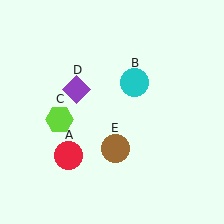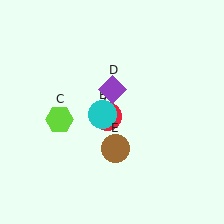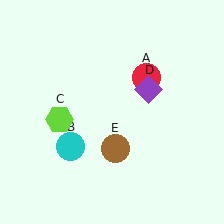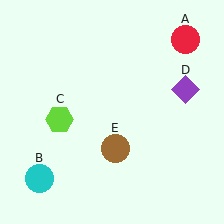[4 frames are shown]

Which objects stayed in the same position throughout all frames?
Lime hexagon (object C) and brown circle (object E) remained stationary.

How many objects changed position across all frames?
3 objects changed position: red circle (object A), cyan circle (object B), purple diamond (object D).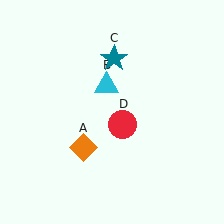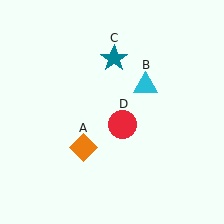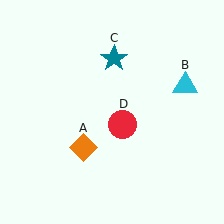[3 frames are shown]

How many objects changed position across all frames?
1 object changed position: cyan triangle (object B).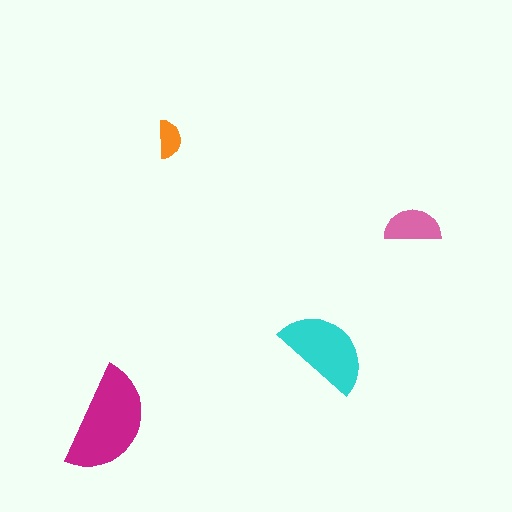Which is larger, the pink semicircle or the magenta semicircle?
The magenta one.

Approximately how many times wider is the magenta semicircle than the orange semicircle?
About 3 times wider.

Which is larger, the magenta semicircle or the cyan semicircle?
The magenta one.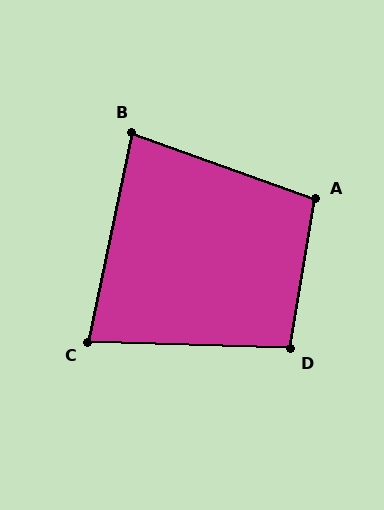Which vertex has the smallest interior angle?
C, at approximately 80 degrees.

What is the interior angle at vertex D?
Approximately 98 degrees (obtuse).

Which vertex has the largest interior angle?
A, at approximately 100 degrees.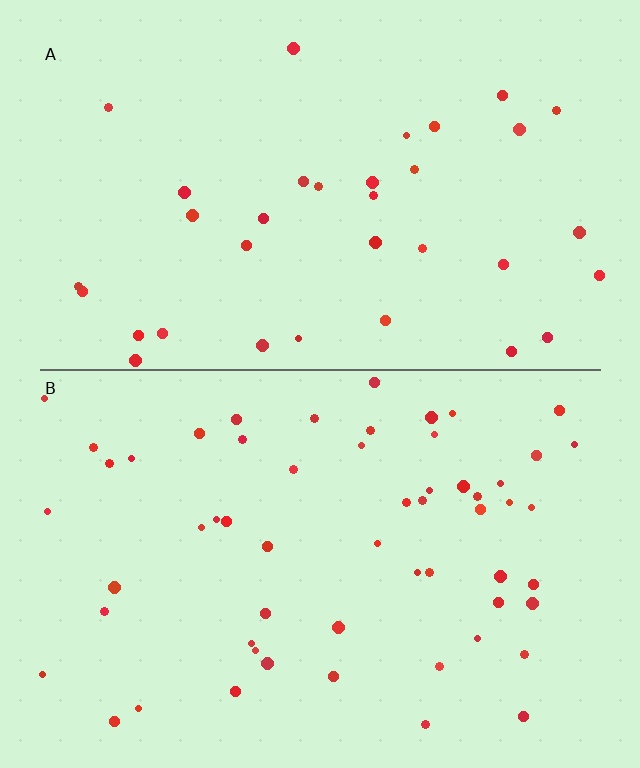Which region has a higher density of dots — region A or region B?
B (the bottom).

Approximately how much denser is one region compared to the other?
Approximately 1.7× — region B over region A.